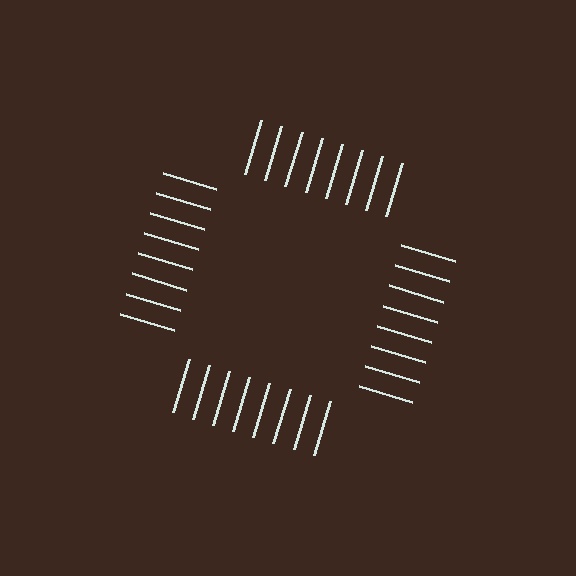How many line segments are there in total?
32 — 8 along each of the 4 edges.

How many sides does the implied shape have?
4 sides — the line-ends trace a square.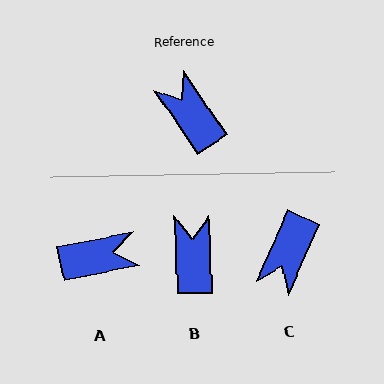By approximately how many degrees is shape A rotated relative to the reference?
Approximately 113 degrees clockwise.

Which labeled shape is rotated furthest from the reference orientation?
C, about 122 degrees away.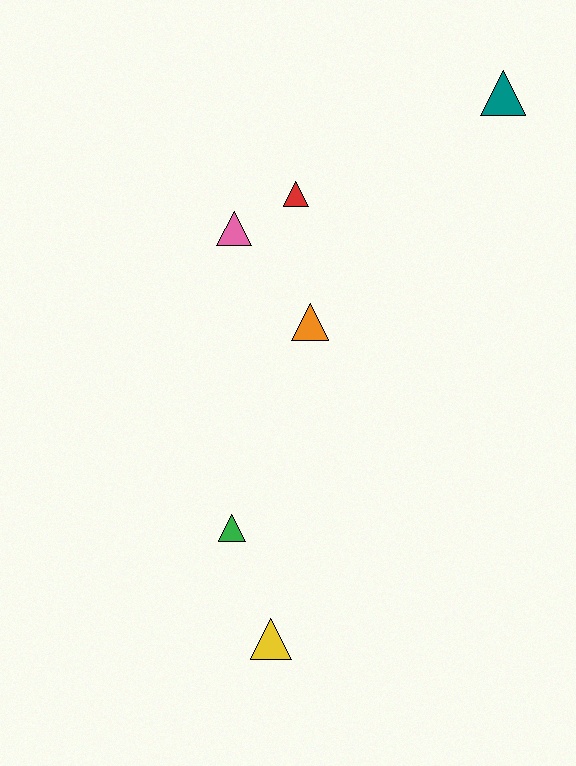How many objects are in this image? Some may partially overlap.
There are 6 objects.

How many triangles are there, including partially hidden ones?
There are 6 triangles.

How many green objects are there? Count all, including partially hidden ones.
There is 1 green object.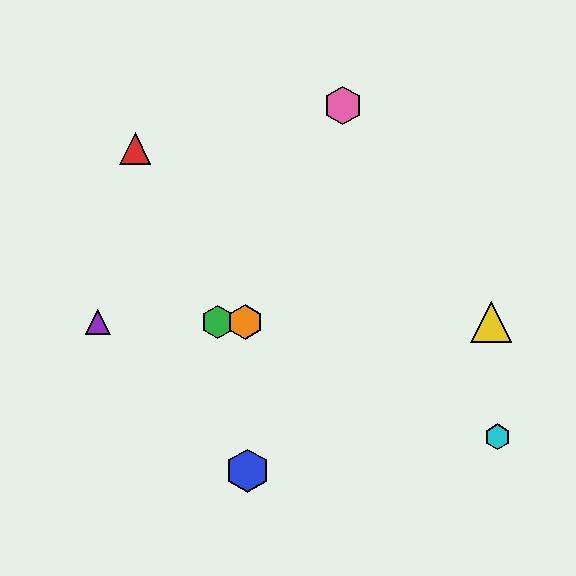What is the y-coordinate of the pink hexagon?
The pink hexagon is at y≈106.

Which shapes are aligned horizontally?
The green hexagon, the yellow triangle, the purple triangle, the orange hexagon are aligned horizontally.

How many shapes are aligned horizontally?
4 shapes (the green hexagon, the yellow triangle, the purple triangle, the orange hexagon) are aligned horizontally.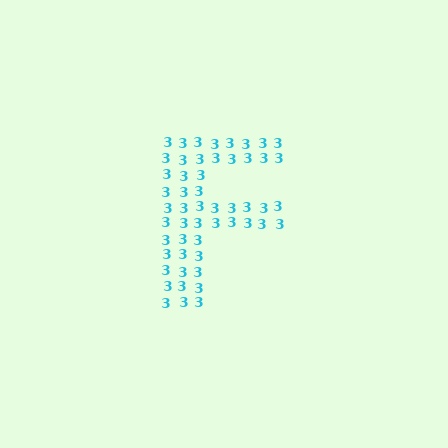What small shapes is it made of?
It is made of small digit 3's.